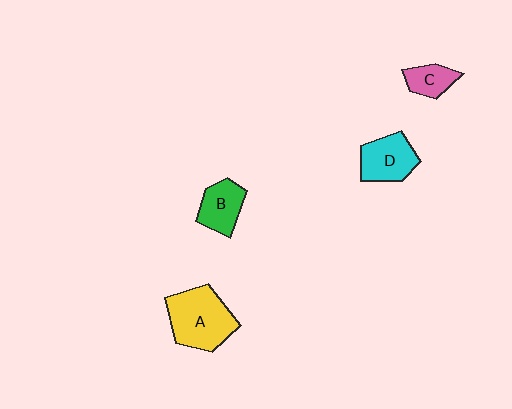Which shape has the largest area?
Shape A (yellow).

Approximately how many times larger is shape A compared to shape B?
Approximately 1.8 times.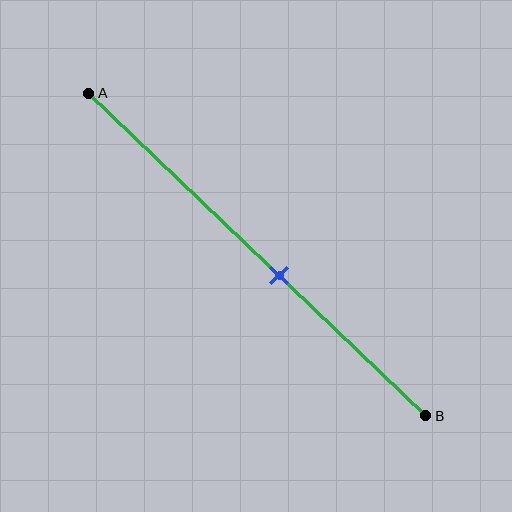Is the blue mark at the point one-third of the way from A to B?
No, the mark is at about 55% from A, not at the 33% one-third point.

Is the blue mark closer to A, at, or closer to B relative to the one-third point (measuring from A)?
The blue mark is closer to point B than the one-third point of segment AB.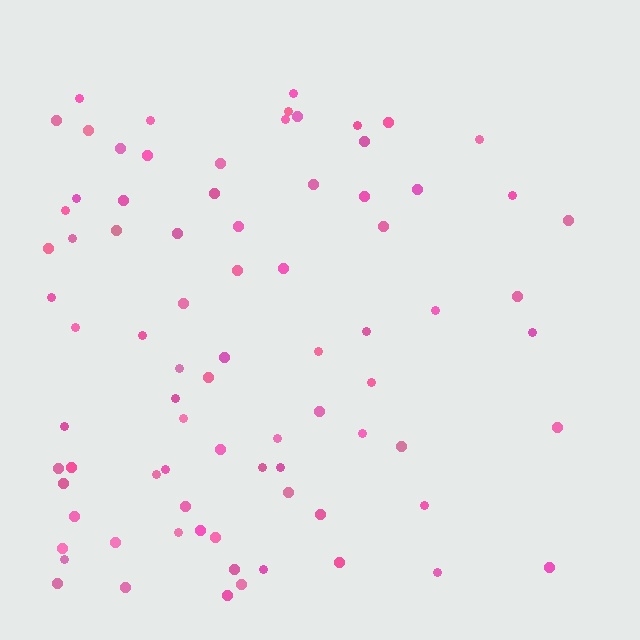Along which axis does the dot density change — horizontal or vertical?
Horizontal.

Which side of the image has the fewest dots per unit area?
The right.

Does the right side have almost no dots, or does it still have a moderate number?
Still a moderate number, just noticeably fewer than the left.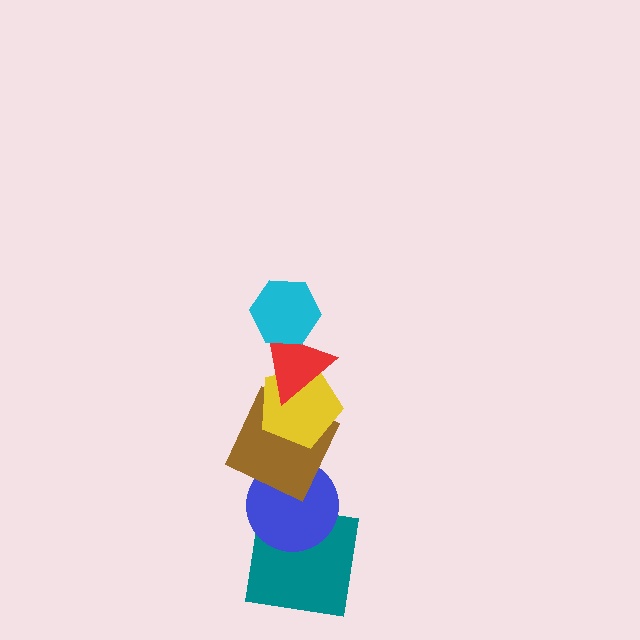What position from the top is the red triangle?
The red triangle is 2nd from the top.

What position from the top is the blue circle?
The blue circle is 5th from the top.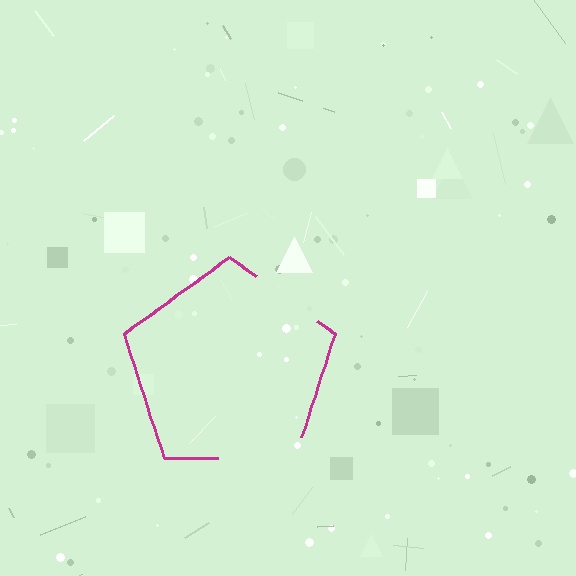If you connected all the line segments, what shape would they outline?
They would outline a pentagon.